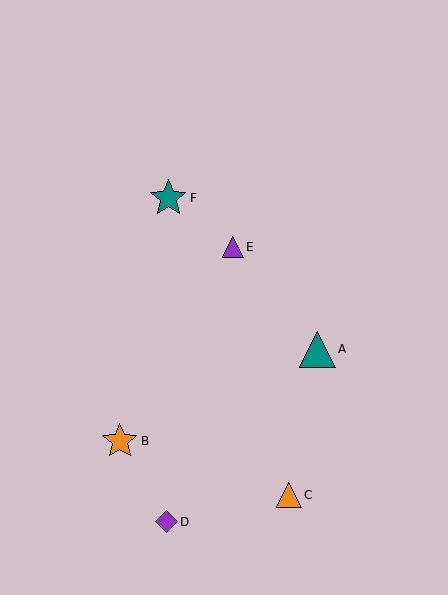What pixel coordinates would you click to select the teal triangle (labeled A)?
Click at (317, 349) to select the teal triangle A.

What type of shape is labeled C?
Shape C is an orange triangle.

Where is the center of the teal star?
The center of the teal star is at (168, 198).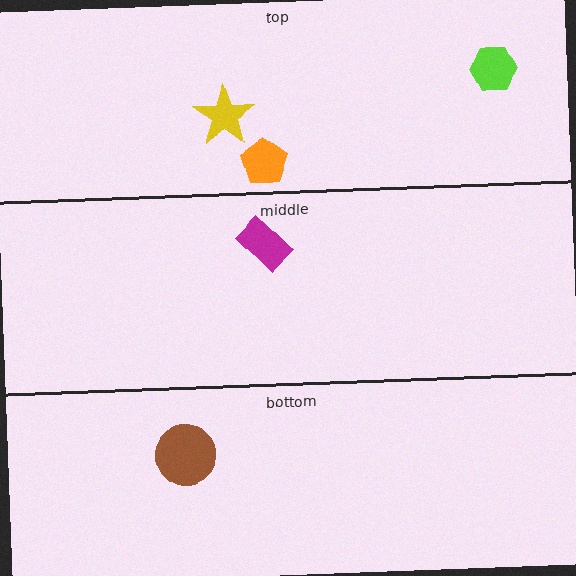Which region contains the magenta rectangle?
The middle region.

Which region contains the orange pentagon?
The top region.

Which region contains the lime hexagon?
The top region.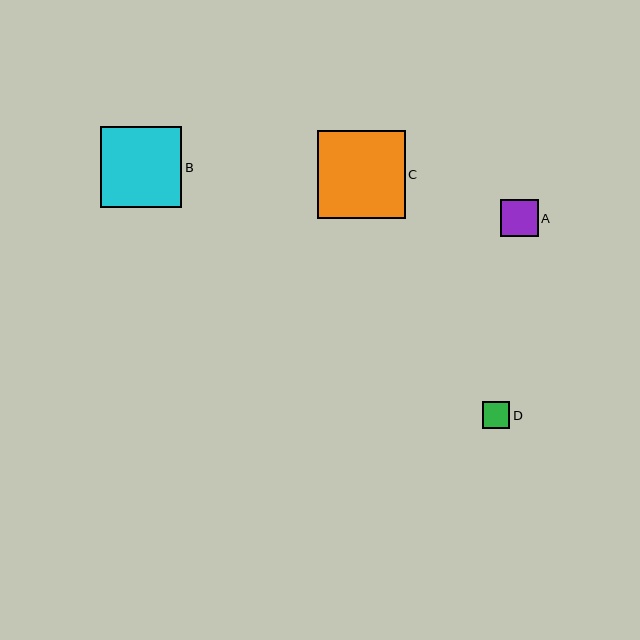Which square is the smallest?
Square D is the smallest with a size of approximately 27 pixels.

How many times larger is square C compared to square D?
Square C is approximately 3.2 times the size of square D.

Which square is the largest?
Square C is the largest with a size of approximately 88 pixels.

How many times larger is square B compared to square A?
Square B is approximately 2.2 times the size of square A.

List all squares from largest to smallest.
From largest to smallest: C, B, A, D.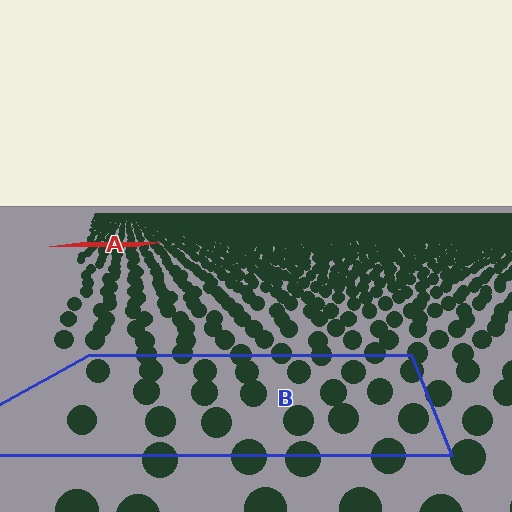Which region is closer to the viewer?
Region B is closer. The texture elements there are larger and more spread out.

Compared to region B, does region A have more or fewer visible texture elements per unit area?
Region A has more texture elements per unit area — they are packed more densely because it is farther away.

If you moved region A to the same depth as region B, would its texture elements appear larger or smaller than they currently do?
They would appear larger. At a closer depth, the same texture elements are projected at a bigger on-screen size.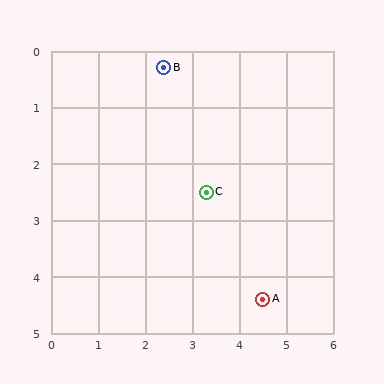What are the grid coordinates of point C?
Point C is at approximately (3.3, 2.5).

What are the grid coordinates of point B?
Point B is at approximately (2.4, 0.3).